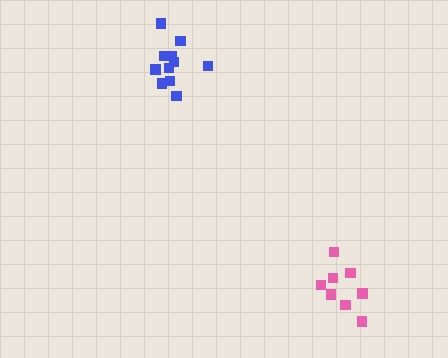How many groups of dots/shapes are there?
There are 2 groups.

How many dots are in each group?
Group 1: 11 dots, Group 2: 8 dots (19 total).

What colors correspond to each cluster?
The clusters are colored: blue, pink.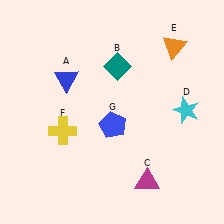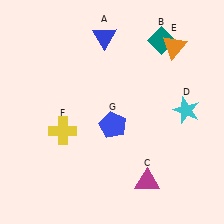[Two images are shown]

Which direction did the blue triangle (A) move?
The blue triangle (A) moved up.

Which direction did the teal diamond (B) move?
The teal diamond (B) moved right.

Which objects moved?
The objects that moved are: the blue triangle (A), the teal diamond (B).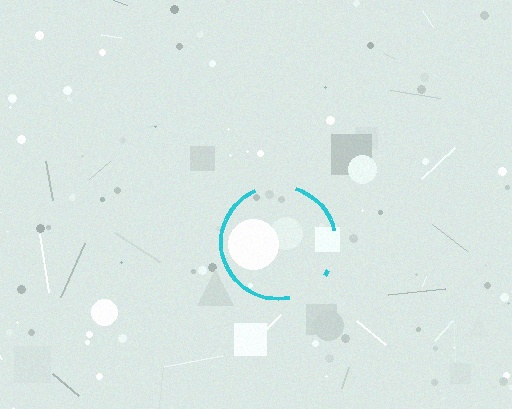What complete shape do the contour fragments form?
The contour fragments form a circle.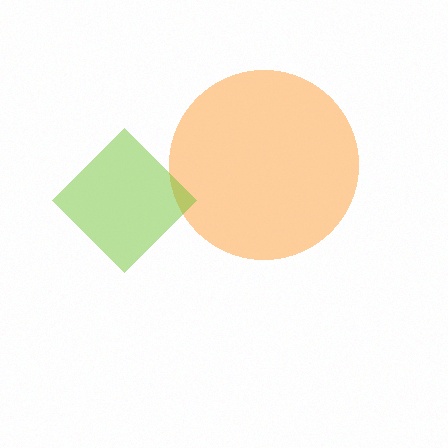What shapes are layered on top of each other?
The layered shapes are: an orange circle, a lime diamond.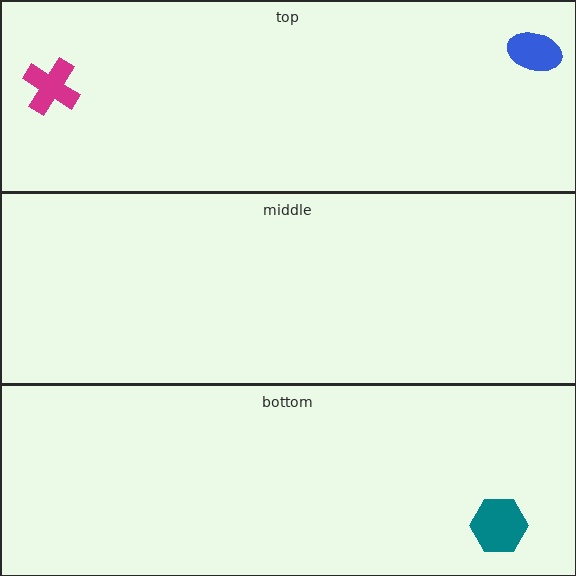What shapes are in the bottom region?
The teal hexagon.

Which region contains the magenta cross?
The top region.